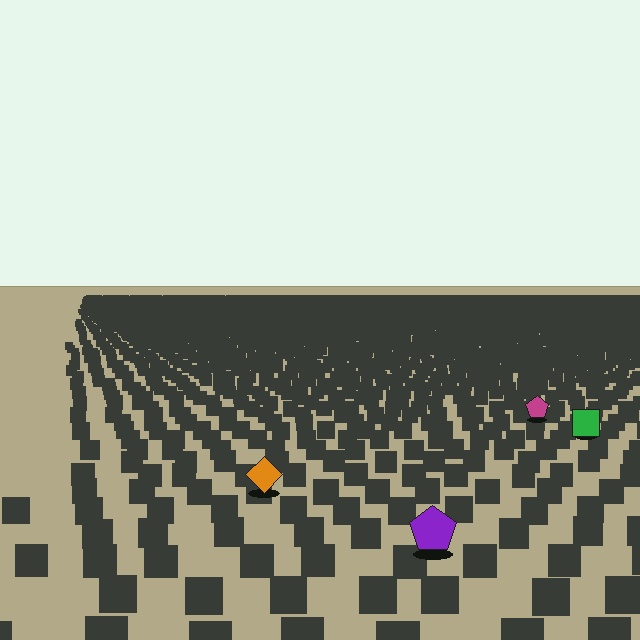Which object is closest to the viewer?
The purple pentagon is closest. The texture marks near it are larger and more spread out.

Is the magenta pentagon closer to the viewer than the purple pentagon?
No. The purple pentagon is closer — you can tell from the texture gradient: the ground texture is coarser near it.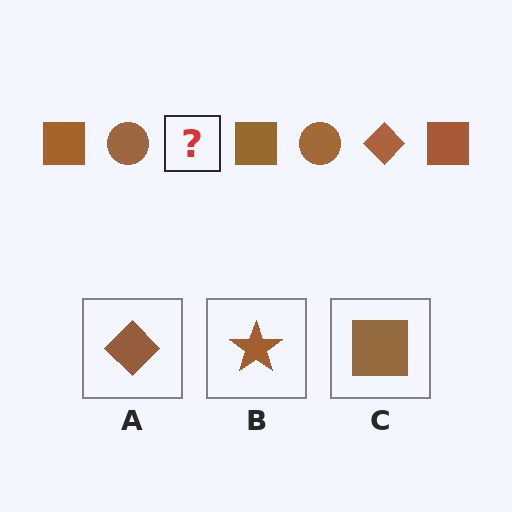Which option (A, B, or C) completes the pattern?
A.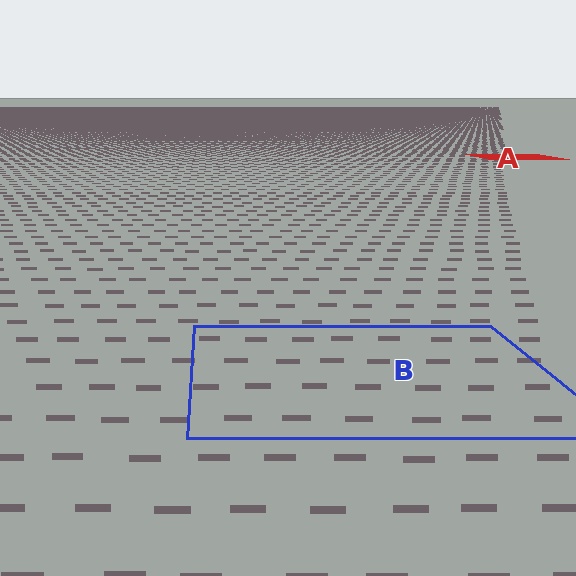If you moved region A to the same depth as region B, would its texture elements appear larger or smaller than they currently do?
They would appear larger. At a closer depth, the same texture elements are projected at a bigger on-screen size.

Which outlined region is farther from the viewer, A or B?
Region A is farther from the viewer — the texture elements inside it appear smaller and more densely packed.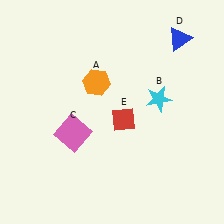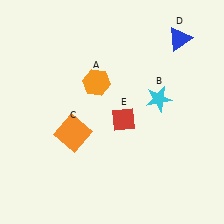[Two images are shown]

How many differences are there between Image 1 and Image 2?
There is 1 difference between the two images.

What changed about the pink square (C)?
In Image 1, C is pink. In Image 2, it changed to orange.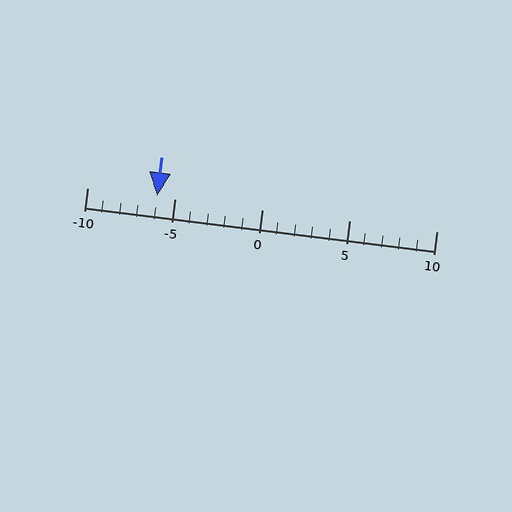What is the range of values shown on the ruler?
The ruler shows values from -10 to 10.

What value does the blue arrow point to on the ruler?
The blue arrow points to approximately -6.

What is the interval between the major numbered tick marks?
The major tick marks are spaced 5 units apart.